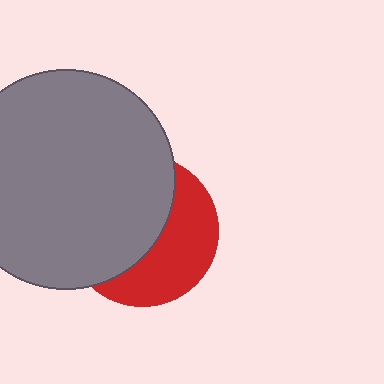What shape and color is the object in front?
The object in front is a gray circle.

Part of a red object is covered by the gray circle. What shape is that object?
It is a circle.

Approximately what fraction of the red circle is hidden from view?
Roughly 57% of the red circle is hidden behind the gray circle.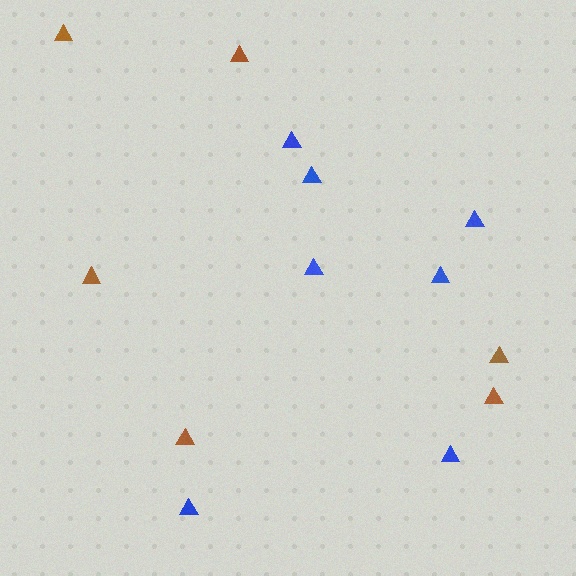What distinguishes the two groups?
There are 2 groups: one group of brown triangles (6) and one group of blue triangles (7).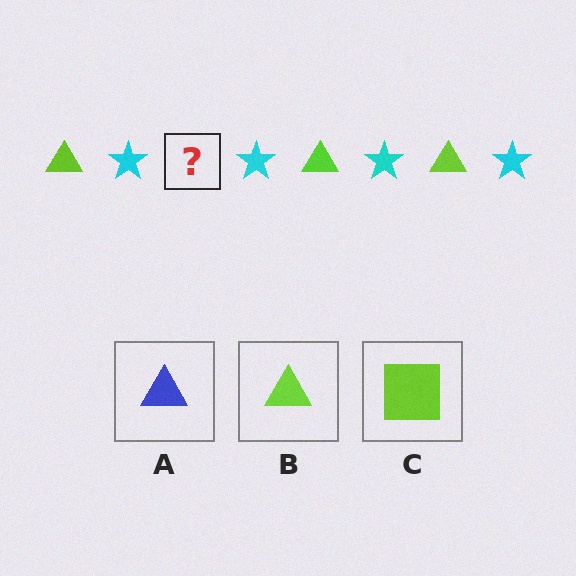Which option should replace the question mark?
Option B.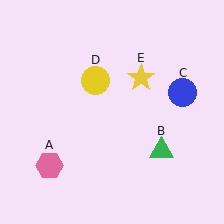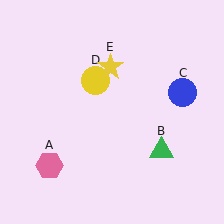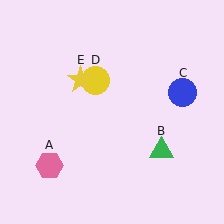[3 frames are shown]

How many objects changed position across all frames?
1 object changed position: yellow star (object E).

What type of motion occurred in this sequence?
The yellow star (object E) rotated counterclockwise around the center of the scene.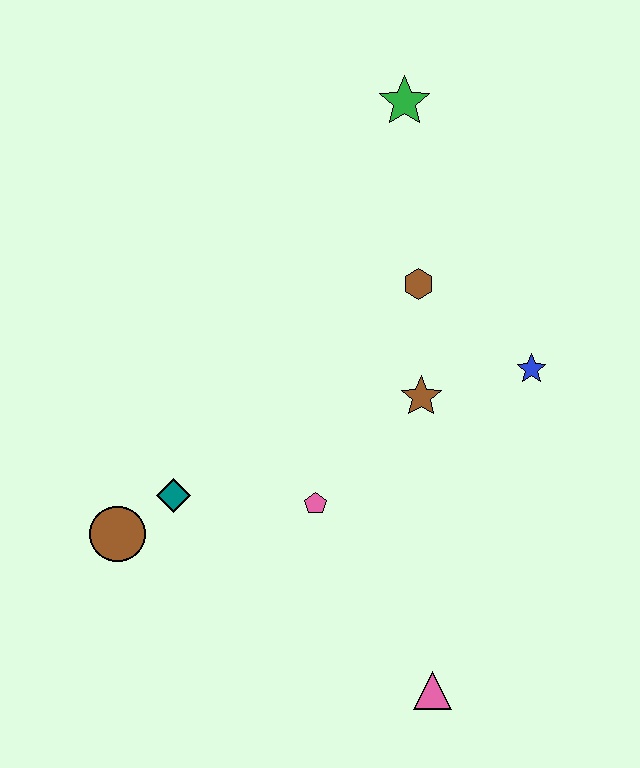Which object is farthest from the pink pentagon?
The green star is farthest from the pink pentagon.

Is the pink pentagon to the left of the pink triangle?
Yes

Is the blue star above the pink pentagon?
Yes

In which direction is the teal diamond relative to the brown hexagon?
The teal diamond is to the left of the brown hexagon.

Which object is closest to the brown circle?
The teal diamond is closest to the brown circle.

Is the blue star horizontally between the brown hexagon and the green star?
No